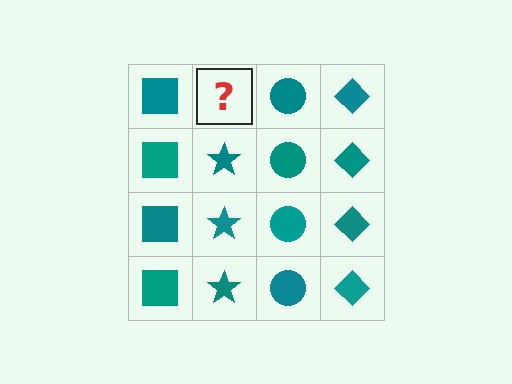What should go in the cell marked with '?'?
The missing cell should contain a teal star.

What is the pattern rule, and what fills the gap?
The rule is that each column has a consistent shape. The gap should be filled with a teal star.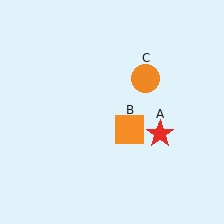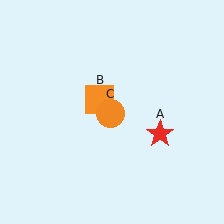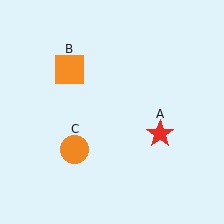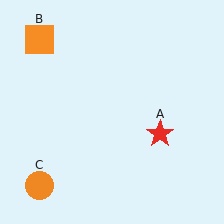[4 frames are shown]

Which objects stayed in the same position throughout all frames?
Red star (object A) remained stationary.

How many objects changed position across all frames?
2 objects changed position: orange square (object B), orange circle (object C).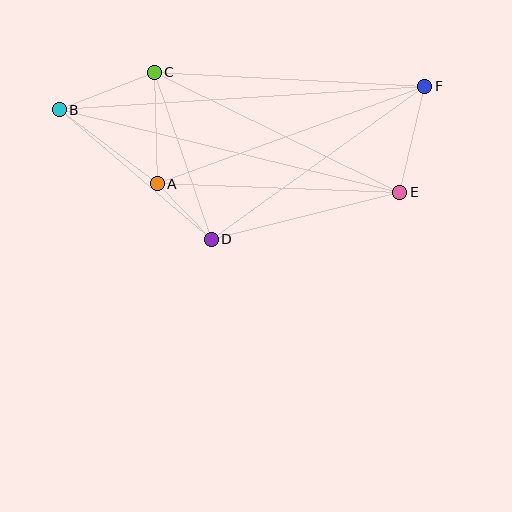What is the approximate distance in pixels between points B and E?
The distance between B and E is approximately 350 pixels.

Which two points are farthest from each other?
Points B and F are farthest from each other.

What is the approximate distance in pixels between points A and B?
The distance between A and B is approximately 123 pixels.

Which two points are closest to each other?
Points A and D are closest to each other.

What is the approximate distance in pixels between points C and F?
The distance between C and F is approximately 271 pixels.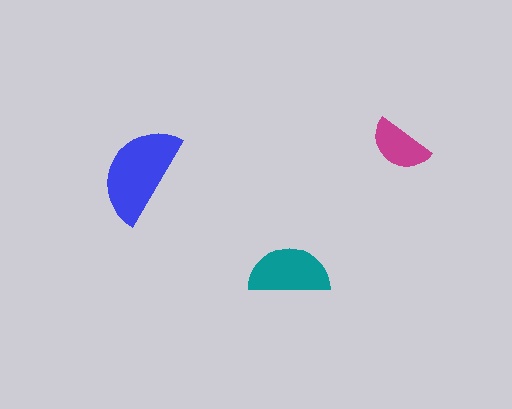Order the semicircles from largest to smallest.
the blue one, the teal one, the magenta one.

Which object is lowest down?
The teal semicircle is bottommost.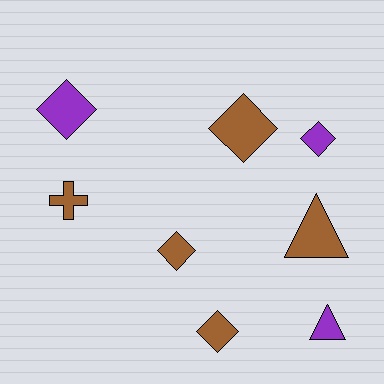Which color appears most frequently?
Brown, with 5 objects.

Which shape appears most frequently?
Diamond, with 5 objects.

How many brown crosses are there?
There is 1 brown cross.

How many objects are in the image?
There are 8 objects.